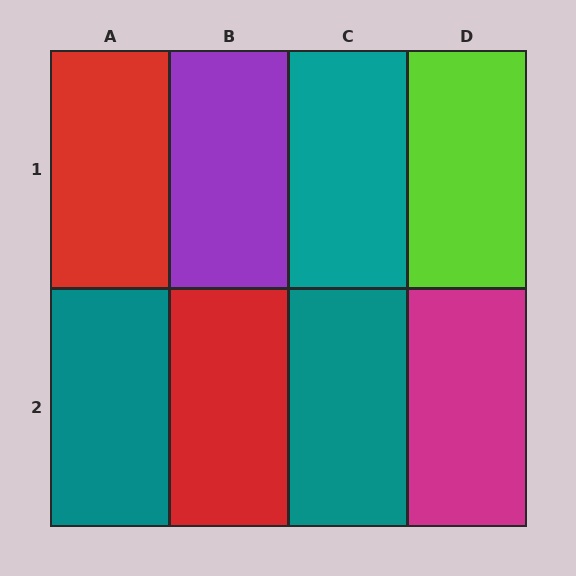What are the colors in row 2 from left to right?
Teal, red, teal, magenta.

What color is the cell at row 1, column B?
Purple.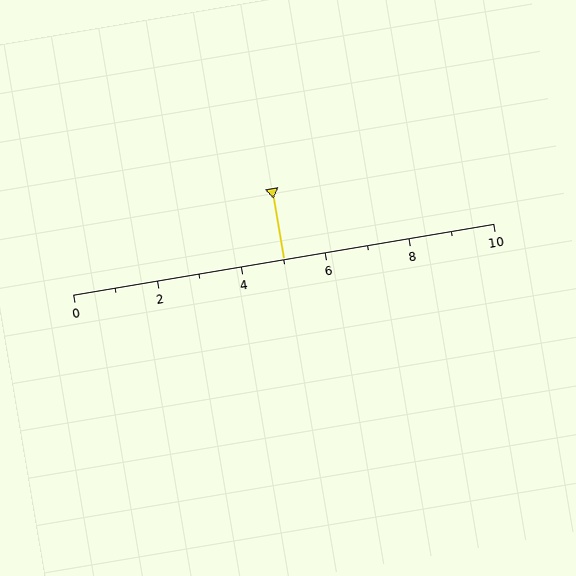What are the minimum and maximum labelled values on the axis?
The axis runs from 0 to 10.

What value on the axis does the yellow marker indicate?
The marker indicates approximately 5.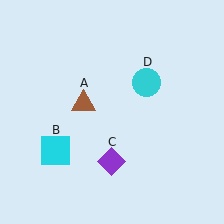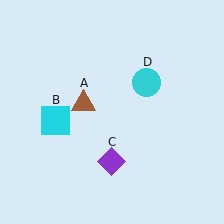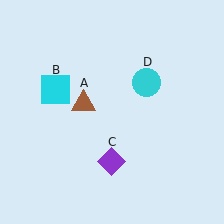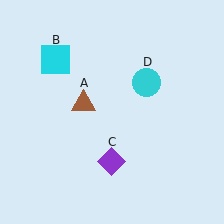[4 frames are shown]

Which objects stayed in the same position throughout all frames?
Brown triangle (object A) and purple diamond (object C) and cyan circle (object D) remained stationary.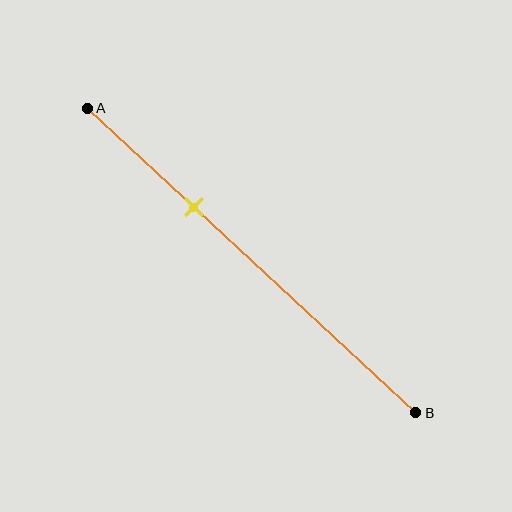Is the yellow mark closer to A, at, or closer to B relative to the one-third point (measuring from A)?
The yellow mark is approximately at the one-third point of segment AB.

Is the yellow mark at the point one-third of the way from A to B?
Yes, the mark is approximately at the one-third point.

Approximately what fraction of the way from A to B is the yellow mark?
The yellow mark is approximately 35% of the way from A to B.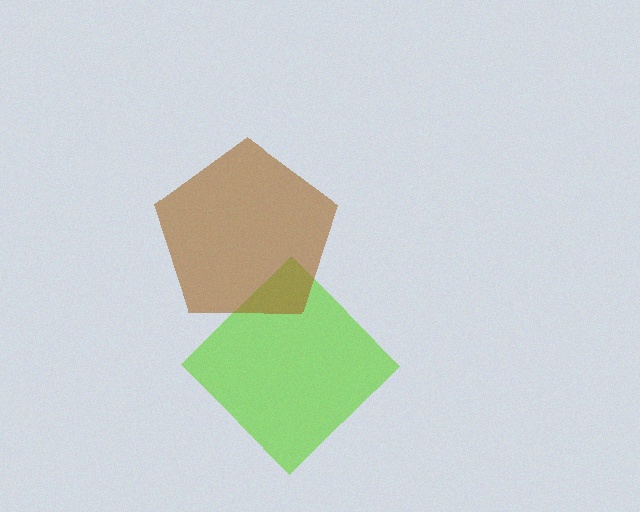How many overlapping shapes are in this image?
There are 2 overlapping shapes in the image.